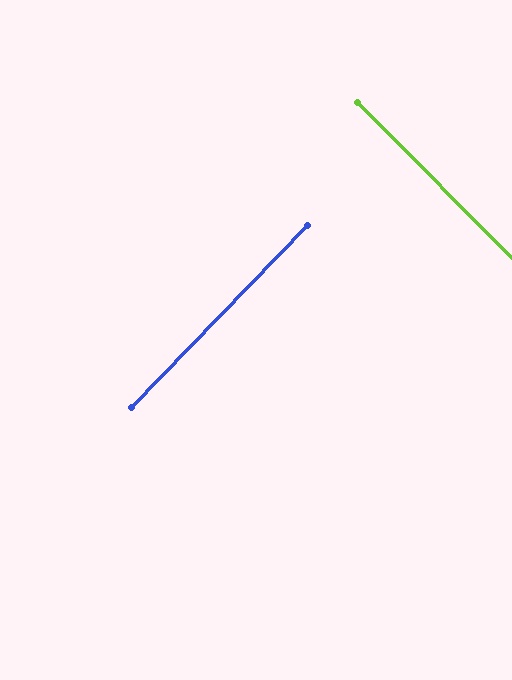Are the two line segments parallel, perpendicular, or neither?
Perpendicular — they meet at approximately 89°.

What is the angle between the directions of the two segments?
Approximately 89 degrees.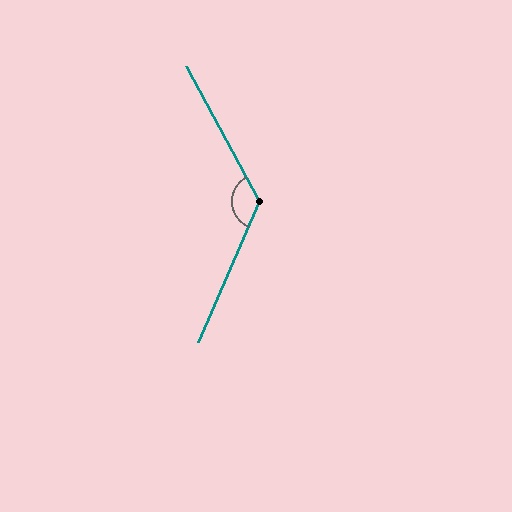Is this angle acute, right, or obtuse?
It is obtuse.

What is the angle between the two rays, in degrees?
Approximately 129 degrees.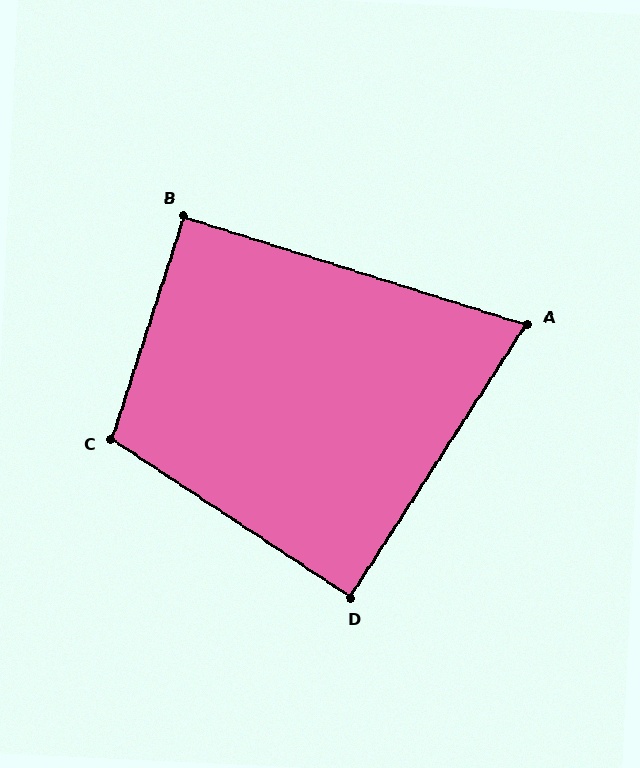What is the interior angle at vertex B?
Approximately 91 degrees (approximately right).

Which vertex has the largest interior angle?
C, at approximately 105 degrees.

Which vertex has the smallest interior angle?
A, at approximately 75 degrees.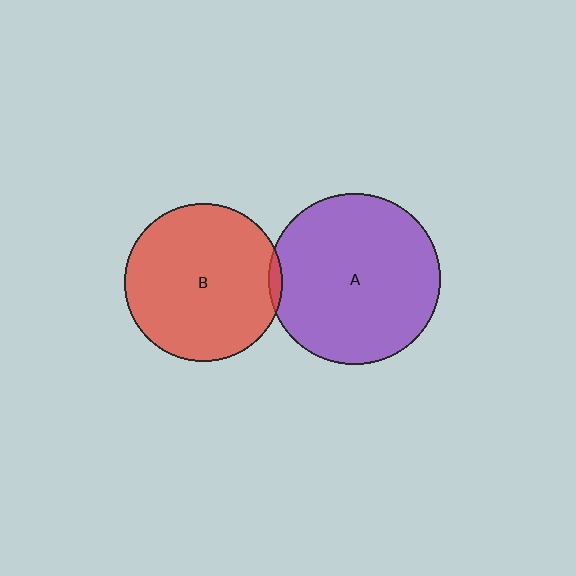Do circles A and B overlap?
Yes.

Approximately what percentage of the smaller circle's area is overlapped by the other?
Approximately 5%.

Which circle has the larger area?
Circle A (purple).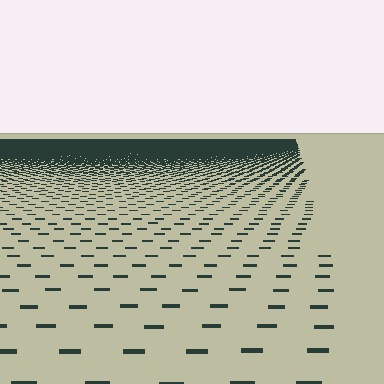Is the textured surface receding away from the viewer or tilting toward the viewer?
The surface is receding away from the viewer. Texture elements get smaller and denser toward the top.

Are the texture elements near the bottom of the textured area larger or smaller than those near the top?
Larger. Near the bottom, elements are closer to the viewer and appear at a bigger on-screen size.